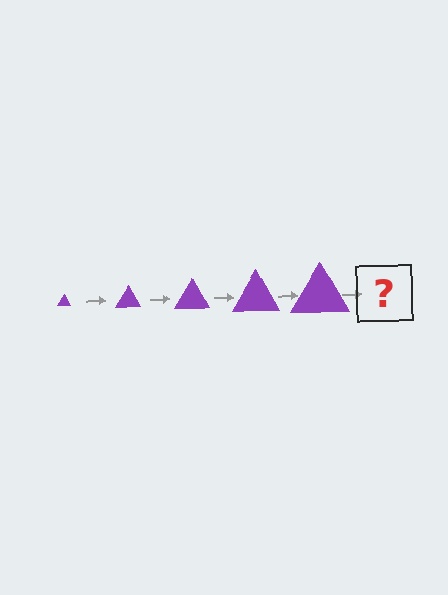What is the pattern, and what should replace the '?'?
The pattern is that the triangle gets progressively larger each step. The '?' should be a purple triangle, larger than the previous one.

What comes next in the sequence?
The next element should be a purple triangle, larger than the previous one.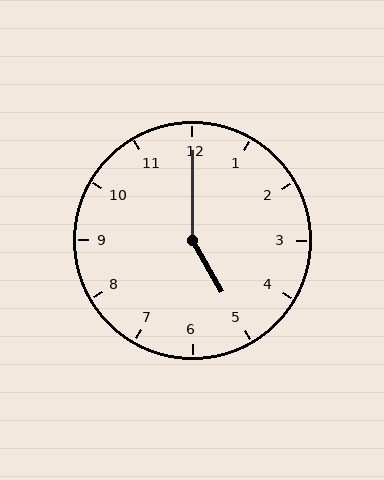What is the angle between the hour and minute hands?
Approximately 150 degrees.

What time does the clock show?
5:00.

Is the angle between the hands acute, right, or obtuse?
It is obtuse.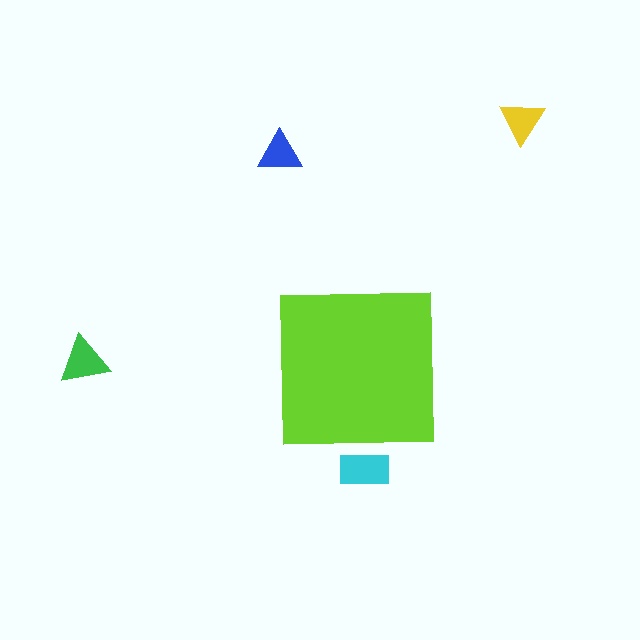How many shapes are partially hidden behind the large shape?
1 shape is partially hidden.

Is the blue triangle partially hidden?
No, the blue triangle is fully visible.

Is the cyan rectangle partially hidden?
Yes, the cyan rectangle is partially hidden behind the lime square.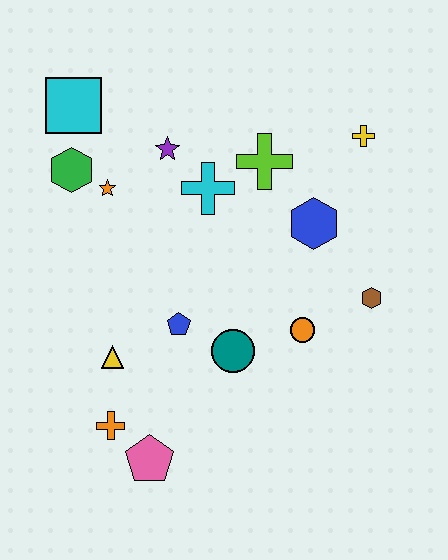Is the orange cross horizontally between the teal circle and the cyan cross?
No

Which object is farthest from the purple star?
The pink pentagon is farthest from the purple star.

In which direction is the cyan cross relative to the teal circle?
The cyan cross is above the teal circle.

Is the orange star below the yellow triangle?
No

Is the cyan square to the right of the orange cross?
No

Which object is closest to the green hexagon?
The orange star is closest to the green hexagon.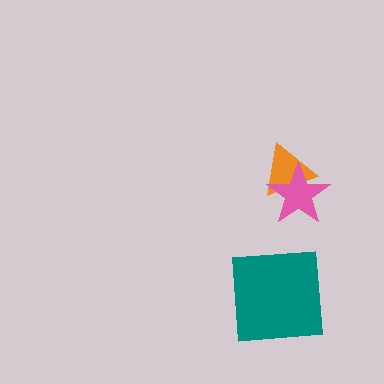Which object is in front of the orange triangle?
The pink star is in front of the orange triangle.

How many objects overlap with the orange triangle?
1 object overlaps with the orange triangle.